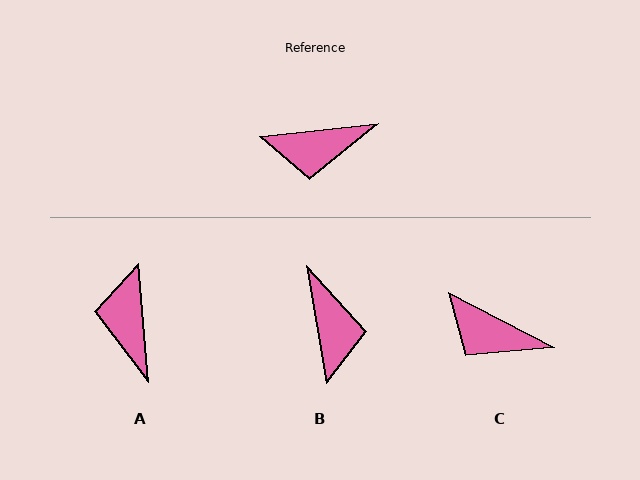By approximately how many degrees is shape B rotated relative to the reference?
Approximately 93 degrees counter-clockwise.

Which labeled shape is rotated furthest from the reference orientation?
B, about 93 degrees away.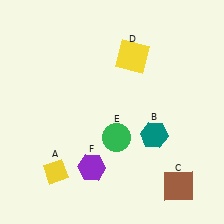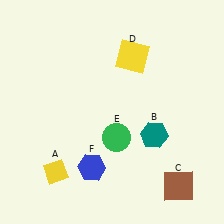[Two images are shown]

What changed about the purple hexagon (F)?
In Image 1, F is purple. In Image 2, it changed to blue.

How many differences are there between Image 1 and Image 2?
There is 1 difference between the two images.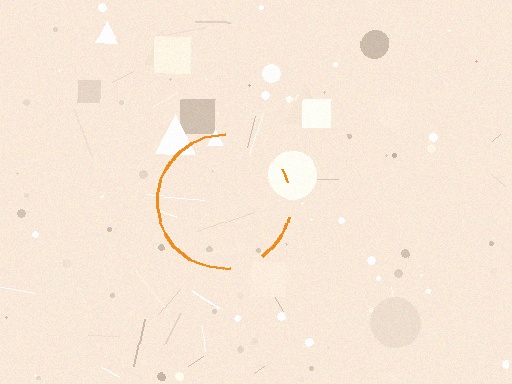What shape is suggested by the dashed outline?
The dashed outline suggests a circle.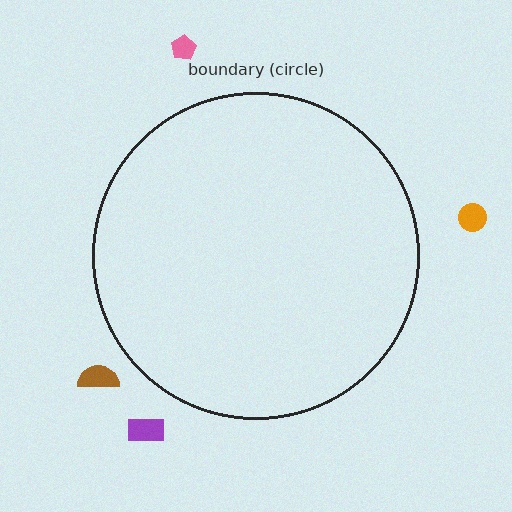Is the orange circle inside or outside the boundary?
Outside.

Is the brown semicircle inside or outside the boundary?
Outside.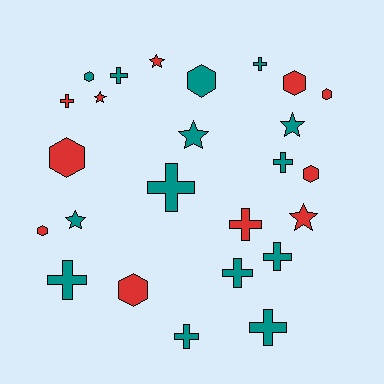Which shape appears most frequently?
Cross, with 11 objects.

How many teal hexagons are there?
There are 2 teal hexagons.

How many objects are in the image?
There are 25 objects.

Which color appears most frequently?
Teal, with 14 objects.